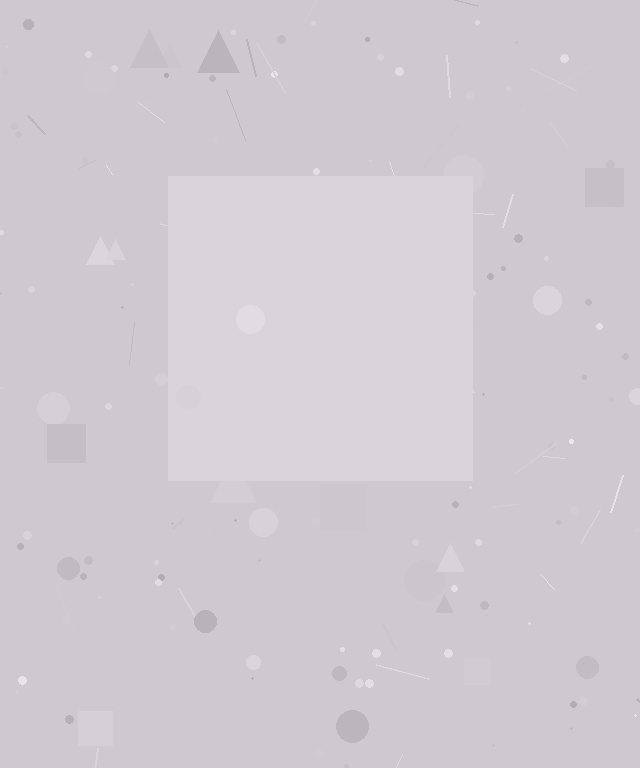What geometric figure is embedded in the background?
A square is embedded in the background.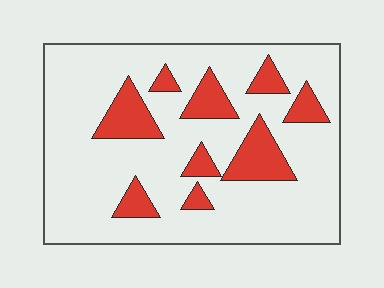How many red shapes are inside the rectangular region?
9.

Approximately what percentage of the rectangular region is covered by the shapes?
Approximately 20%.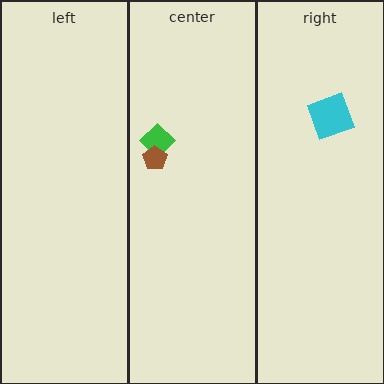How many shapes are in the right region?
1.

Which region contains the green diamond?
The center region.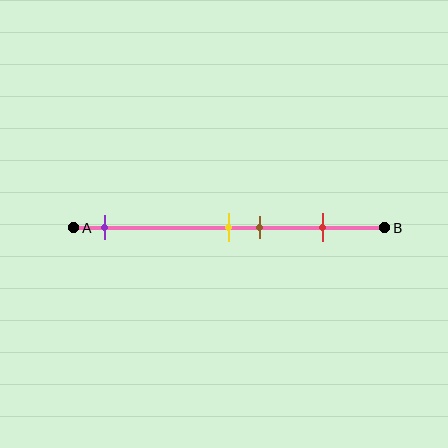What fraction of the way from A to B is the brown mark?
The brown mark is approximately 60% (0.6) of the way from A to B.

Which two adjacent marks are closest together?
The yellow and brown marks are the closest adjacent pair.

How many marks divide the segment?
There are 4 marks dividing the segment.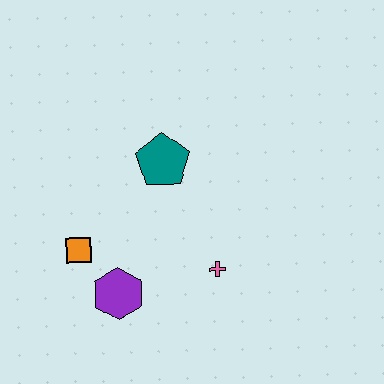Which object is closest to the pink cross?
The purple hexagon is closest to the pink cross.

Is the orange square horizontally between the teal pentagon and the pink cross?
No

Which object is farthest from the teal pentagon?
The purple hexagon is farthest from the teal pentagon.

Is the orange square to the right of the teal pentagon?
No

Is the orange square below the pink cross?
No